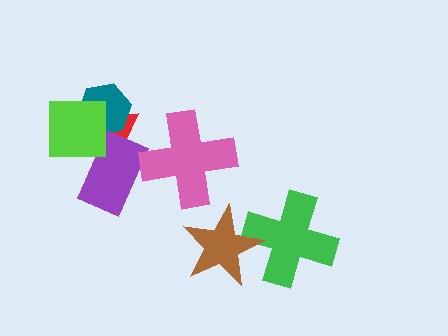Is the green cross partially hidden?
Yes, it is partially covered by another shape.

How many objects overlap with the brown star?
1 object overlaps with the brown star.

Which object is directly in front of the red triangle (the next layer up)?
The teal hexagon is directly in front of the red triangle.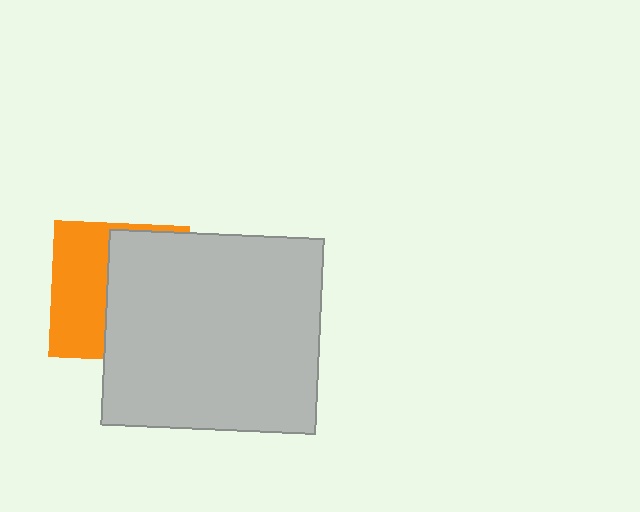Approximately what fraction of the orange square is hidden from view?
Roughly 58% of the orange square is hidden behind the light gray rectangle.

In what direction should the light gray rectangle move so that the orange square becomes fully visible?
The light gray rectangle should move right. That is the shortest direction to clear the overlap and leave the orange square fully visible.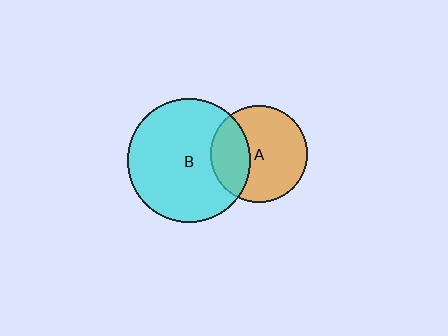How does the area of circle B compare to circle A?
Approximately 1.6 times.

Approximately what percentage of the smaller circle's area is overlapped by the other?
Approximately 30%.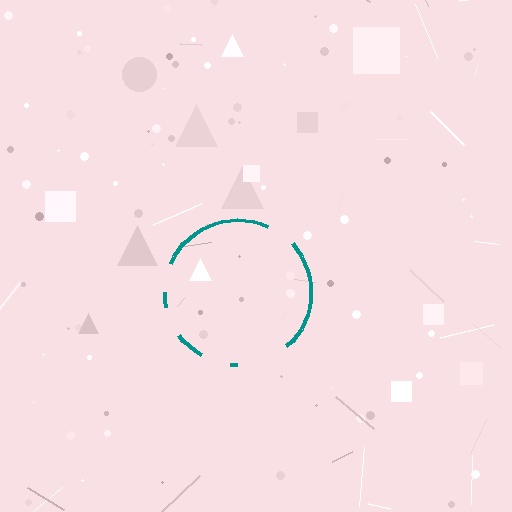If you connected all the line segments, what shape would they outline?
They would outline a circle.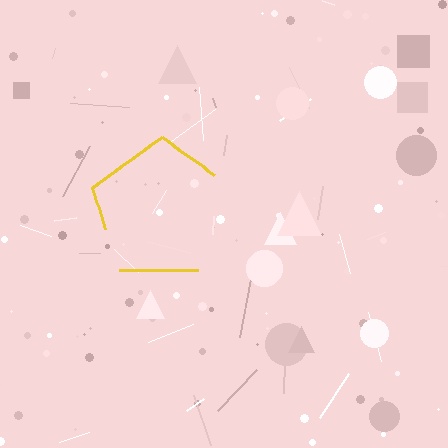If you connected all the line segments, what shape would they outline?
They would outline a pentagon.